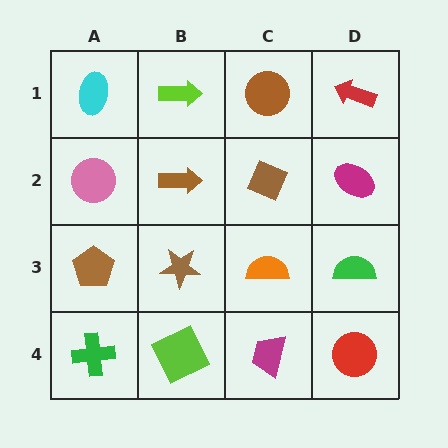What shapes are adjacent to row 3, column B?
A brown arrow (row 2, column B), a lime square (row 4, column B), a brown pentagon (row 3, column A), an orange semicircle (row 3, column C).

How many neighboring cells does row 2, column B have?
4.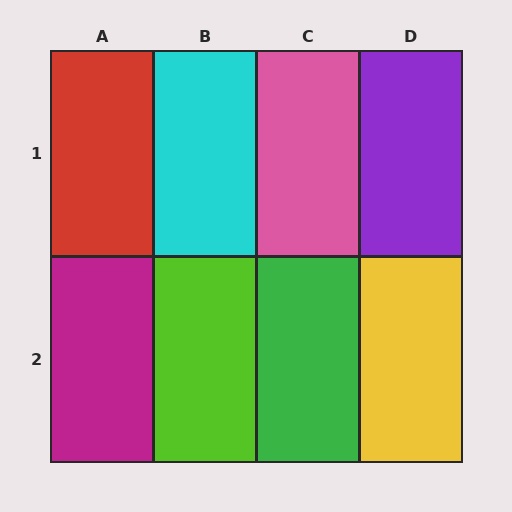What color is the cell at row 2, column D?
Yellow.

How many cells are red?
1 cell is red.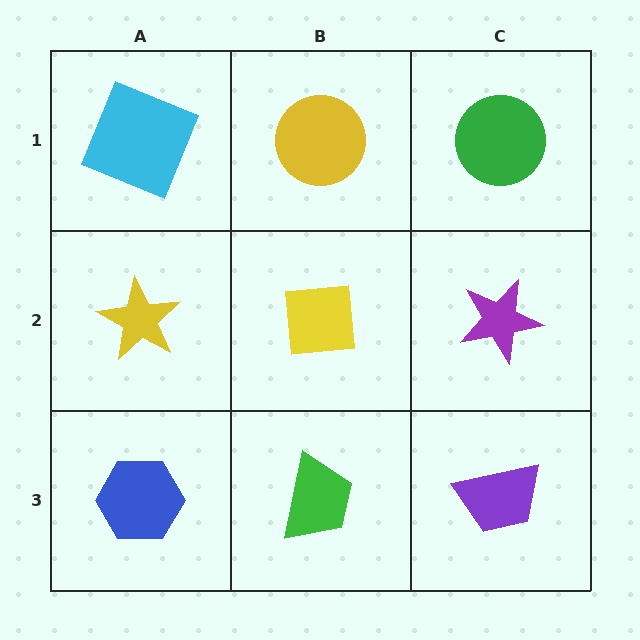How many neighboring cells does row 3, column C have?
2.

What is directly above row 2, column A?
A cyan square.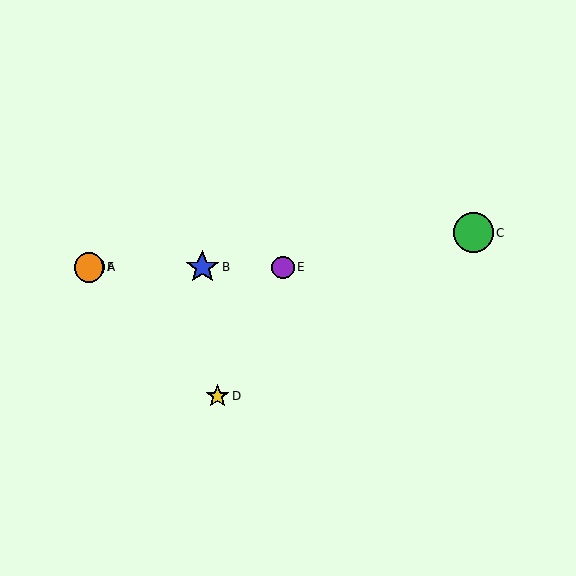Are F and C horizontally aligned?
No, F is at y≈267 and C is at y≈233.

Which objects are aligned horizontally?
Objects A, B, E, F are aligned horizontally.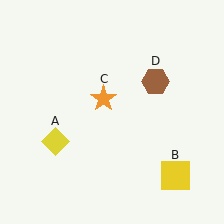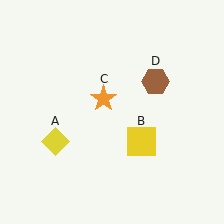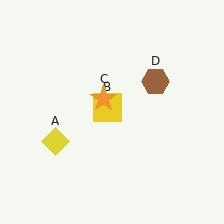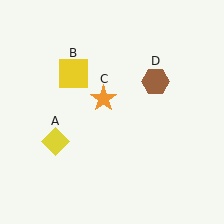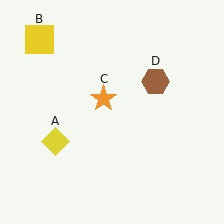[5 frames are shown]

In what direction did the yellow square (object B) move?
The yellow square (object B) moved up and to the left.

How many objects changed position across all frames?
1 object changed position: yellow square (object B).